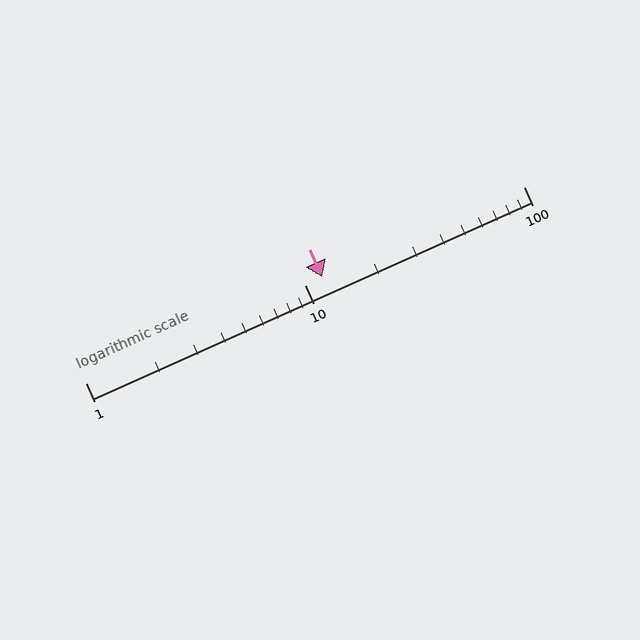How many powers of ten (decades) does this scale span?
The scale spans 2 decades, from 1 to 100.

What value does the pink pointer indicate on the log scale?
The pointer indicates approximately 12.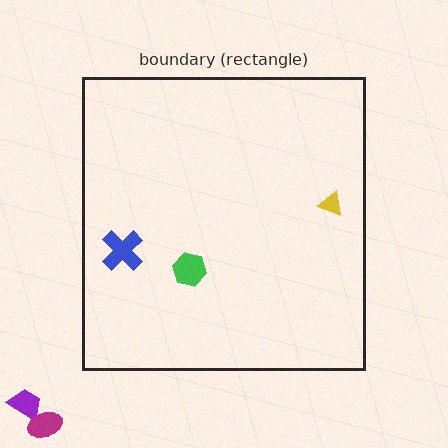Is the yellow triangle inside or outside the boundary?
Inside.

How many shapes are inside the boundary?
3 inside, 2 outside.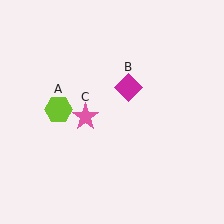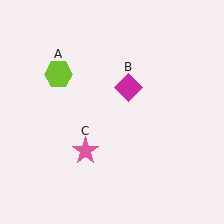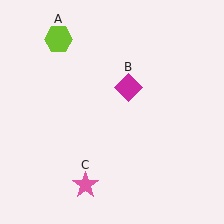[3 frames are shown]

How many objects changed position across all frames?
2 objects changed position: lime hexagon (object A), pink star (object C).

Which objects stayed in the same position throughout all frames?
Magenta diamond (object B) remained stationary.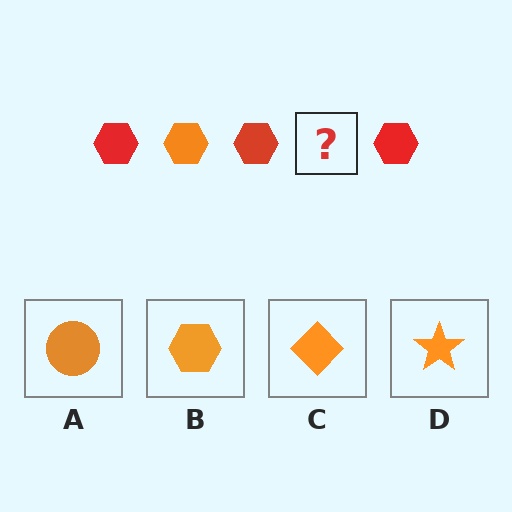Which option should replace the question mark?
Option B.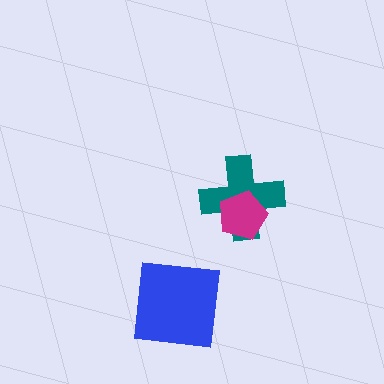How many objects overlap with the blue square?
0 objects overlap with the blue square.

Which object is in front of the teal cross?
The magenta pentagon is in front of the teal cross.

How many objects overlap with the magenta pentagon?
1 object overlaps with the magenta pentagon.